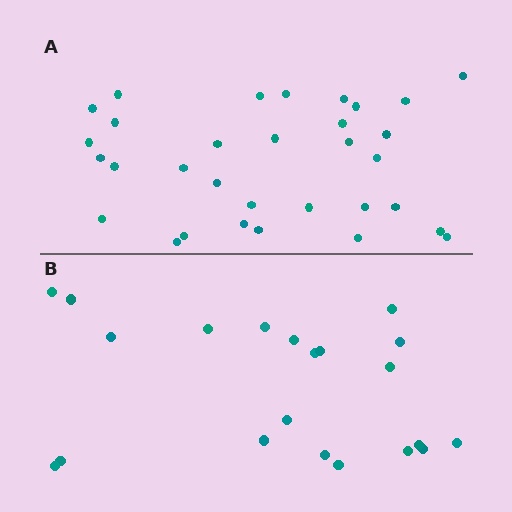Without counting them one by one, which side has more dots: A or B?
Region A (the top region) has more dots.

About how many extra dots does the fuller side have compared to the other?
Region A has roughly 12 or so more dots than region B.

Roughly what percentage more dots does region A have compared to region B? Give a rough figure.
About 50% more.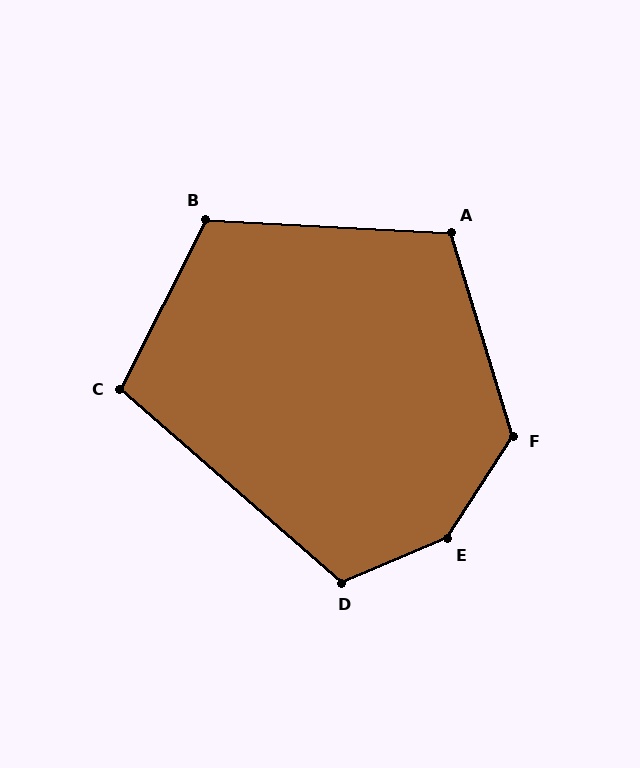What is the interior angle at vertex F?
Approximately 130 degrees (obtuse).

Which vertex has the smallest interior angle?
C, at approximately 104 degrees.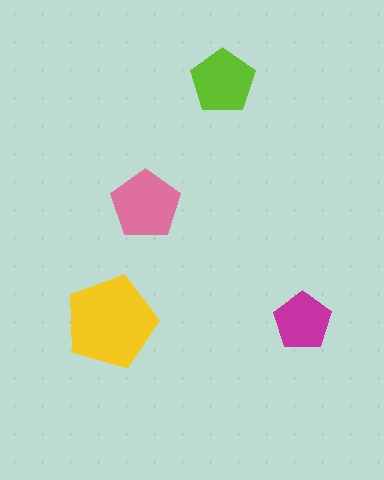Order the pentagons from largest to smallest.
the yellow one, the pink one, the lime one, the magenta one.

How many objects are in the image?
There are 4 objects in the image.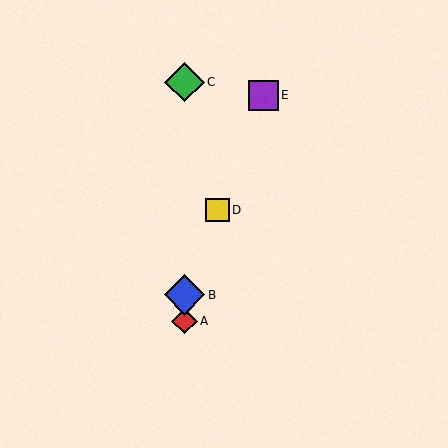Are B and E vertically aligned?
No, B is at x≈185 and E is at x≈263.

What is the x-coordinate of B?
Object B is at x≈185.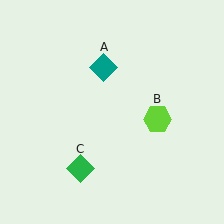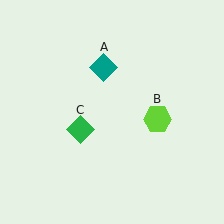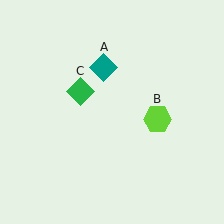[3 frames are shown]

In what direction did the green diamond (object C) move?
The green diamond (object C) moved up.